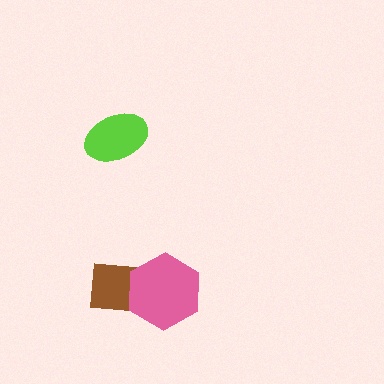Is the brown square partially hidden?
Yes, it is partially covered by another shape.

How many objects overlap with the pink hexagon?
1 object overlaps with the pink hexagon.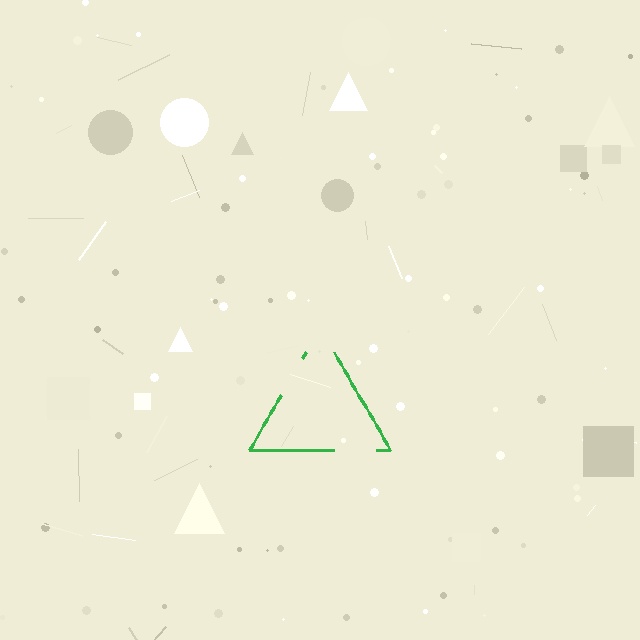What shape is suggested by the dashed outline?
The dashed outline suggests a triangle.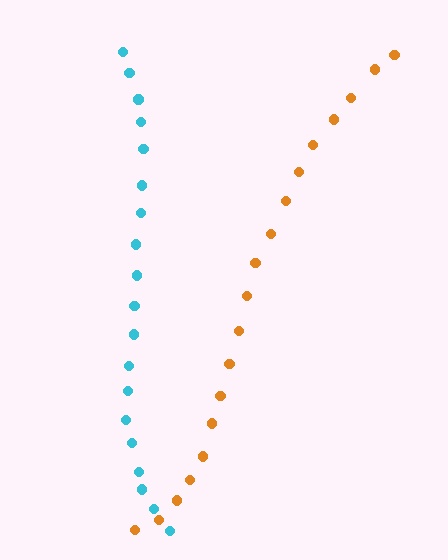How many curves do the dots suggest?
There are 2 distinct paths.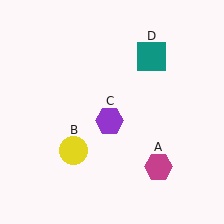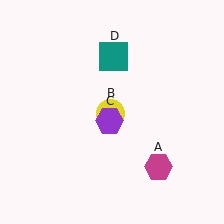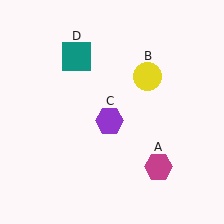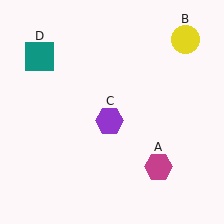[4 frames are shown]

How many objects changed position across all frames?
2 objects changed position: yellow circle (object B), teal square (object D).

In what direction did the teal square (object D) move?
The teal square (object D) moved left.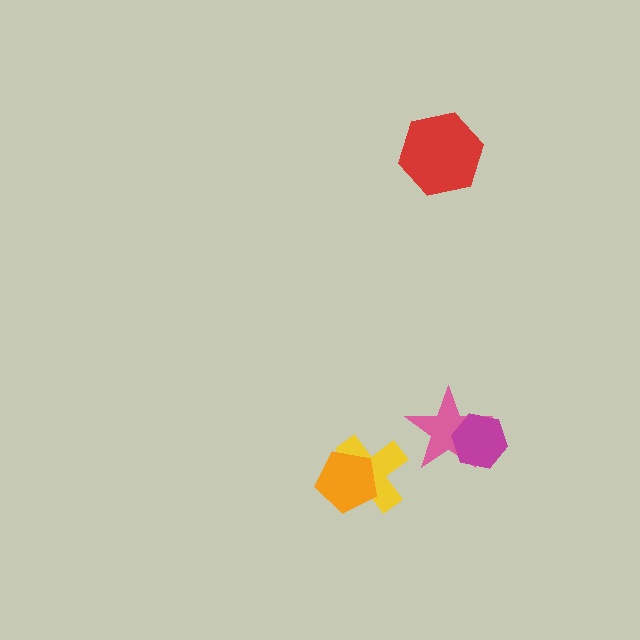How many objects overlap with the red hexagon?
0 objects overlap with the red hexagon.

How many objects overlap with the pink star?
1 object overlaps with the pink star.